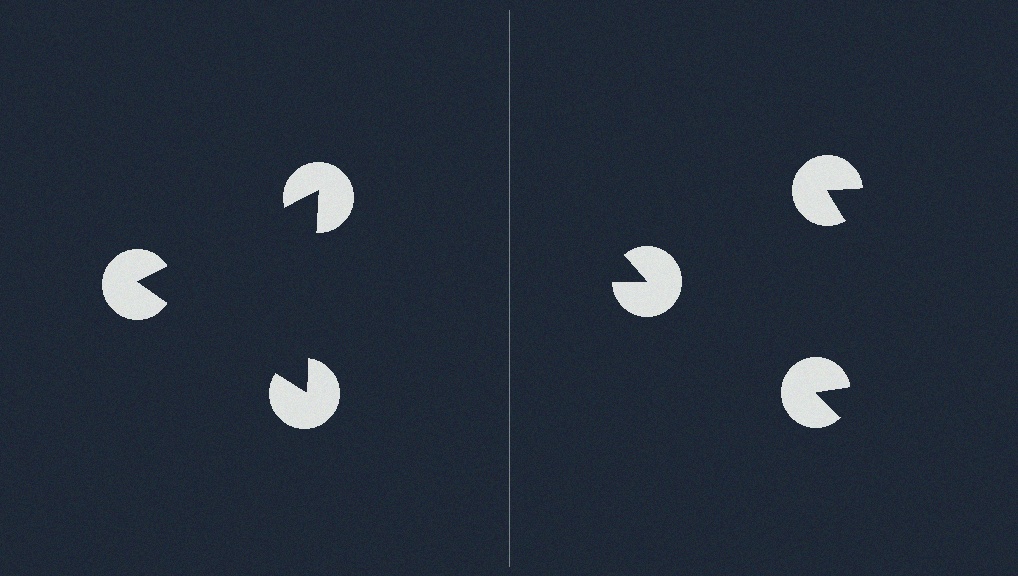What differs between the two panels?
The pac-man discs are positioned identically on both sides; only the wedge orientations differ. On the left they align to a triangle; on the right they are misaligned.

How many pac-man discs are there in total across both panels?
6 — 3 on each side.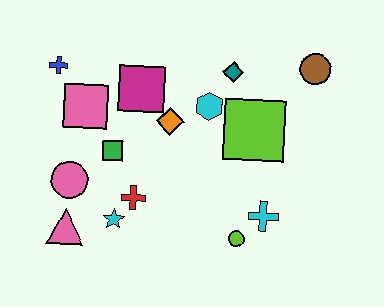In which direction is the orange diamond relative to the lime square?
The orange diamond is to the left of the lime square.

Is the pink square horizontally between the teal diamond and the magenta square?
No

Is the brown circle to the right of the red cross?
Yes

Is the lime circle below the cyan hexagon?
Yes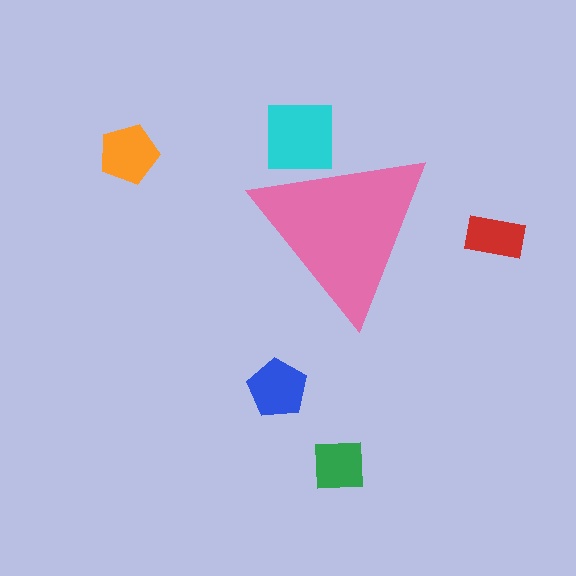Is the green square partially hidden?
No, the green square is fully visible.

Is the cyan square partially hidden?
Yes, the cyan square is partially hidden behind the pink triangle.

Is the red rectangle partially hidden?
No, the red rectangle is fully visible.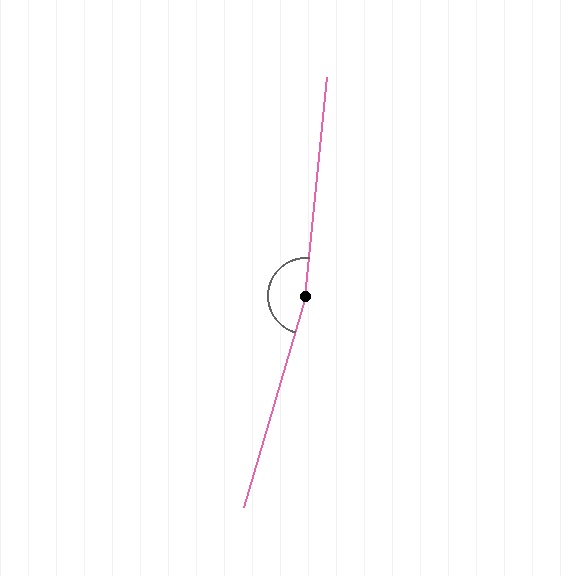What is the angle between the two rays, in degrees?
Approximately 169 degrees.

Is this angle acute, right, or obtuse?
It is obtuse.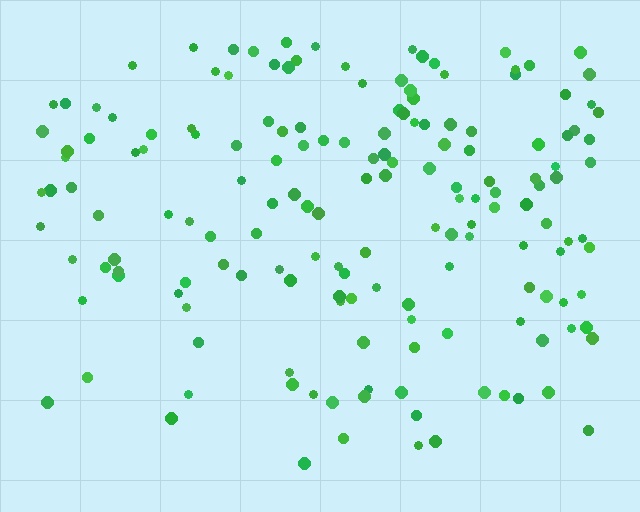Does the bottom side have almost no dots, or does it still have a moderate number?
Still a moderate number, just noticeably fewer than the top.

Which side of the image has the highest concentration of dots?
The top.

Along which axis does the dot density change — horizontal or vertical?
Vertical.